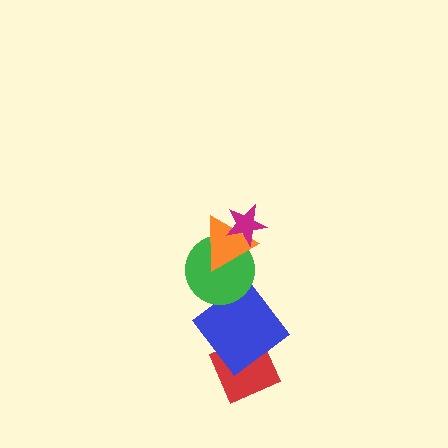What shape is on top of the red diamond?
The blue diamond is on top of the red diamond.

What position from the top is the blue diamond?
The blue diamond is 4th from the top.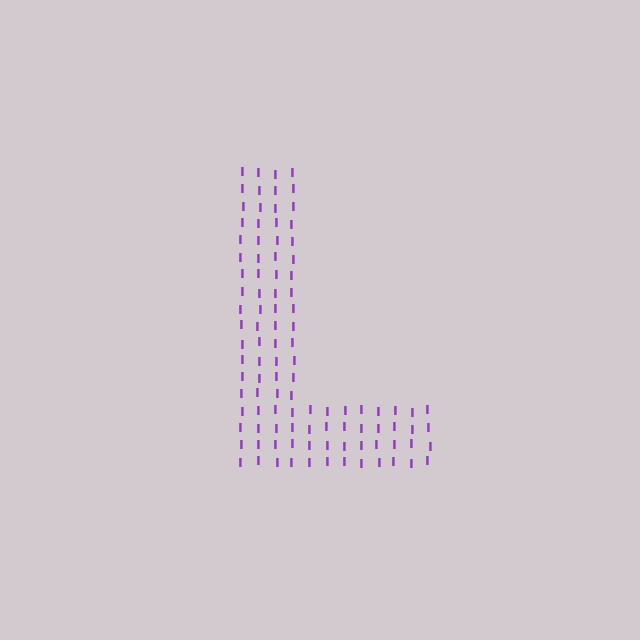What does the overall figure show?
The overall figure shows the letter L.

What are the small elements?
The small elements are letter I's.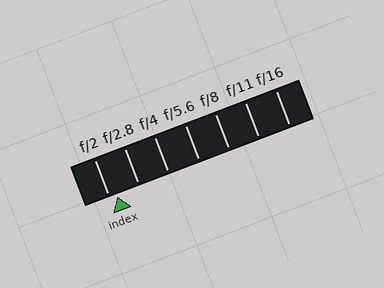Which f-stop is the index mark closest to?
The index mark is closest to f/2.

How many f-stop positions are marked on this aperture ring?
There are 7 f-stop positions marked.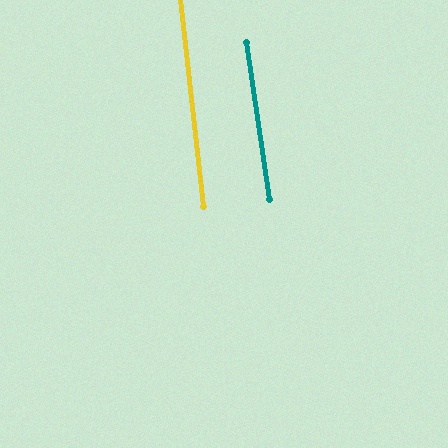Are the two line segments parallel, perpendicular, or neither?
Parallel — their directions differ by only 1.9°.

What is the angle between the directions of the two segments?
Approximately 2 degrees.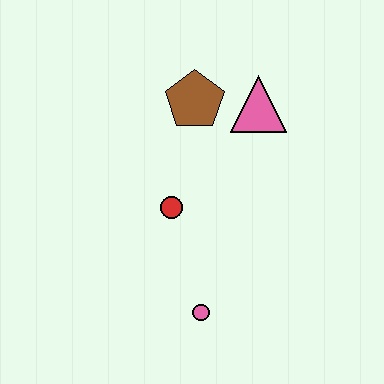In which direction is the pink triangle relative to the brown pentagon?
The pink triangle is to the right of the brown pentagon.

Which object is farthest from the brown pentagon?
The pink circle is farthest from the brown pentagon.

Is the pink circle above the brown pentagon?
No